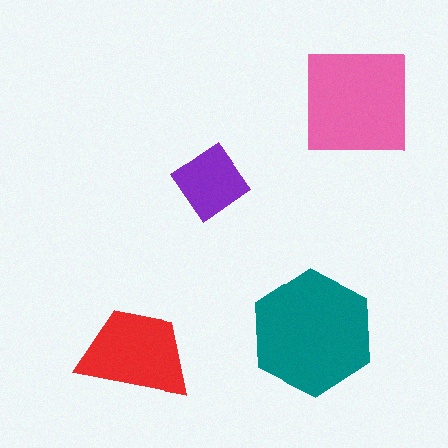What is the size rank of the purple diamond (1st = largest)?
4th.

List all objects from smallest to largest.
The purple diamond, the red trapezoid, the pink square, the teal hexagon.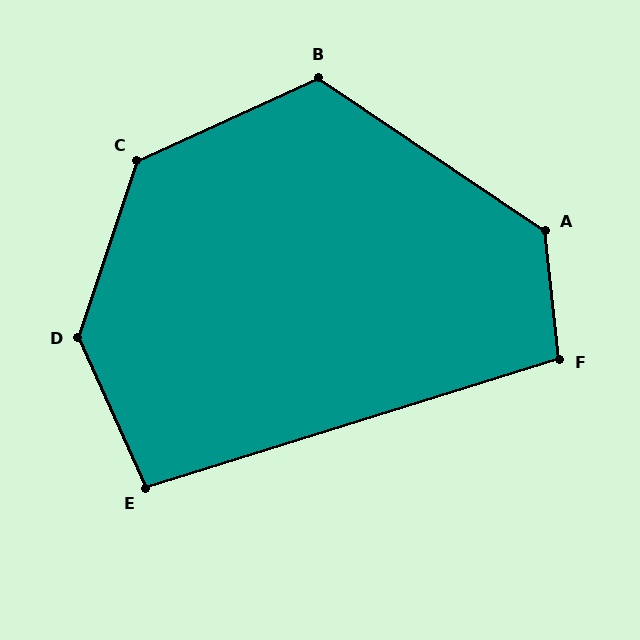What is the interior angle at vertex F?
Approximately 101 degrees (obtuse).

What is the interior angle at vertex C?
Approximately 133 degrees (obtuse).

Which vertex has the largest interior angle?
D, at approximately 137 degrees.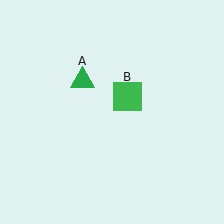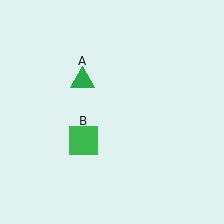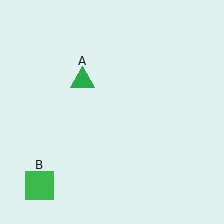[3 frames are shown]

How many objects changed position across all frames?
1 object changed position: green square (object B).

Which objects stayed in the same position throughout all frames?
Green triangle (object A) remained stationary.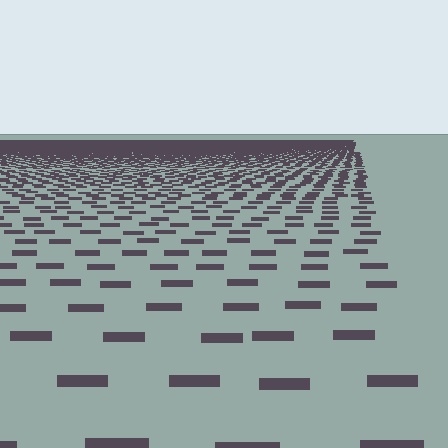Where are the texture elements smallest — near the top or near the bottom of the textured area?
Near the top.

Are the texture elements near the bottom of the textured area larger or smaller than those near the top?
Larger. Near the bottom, elements are closer to the viewer and appear at a bigger on-screen size.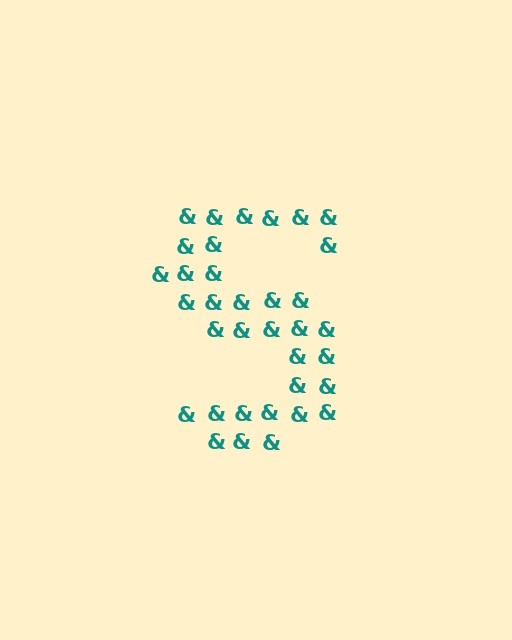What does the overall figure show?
The overall figure shows the letter S.